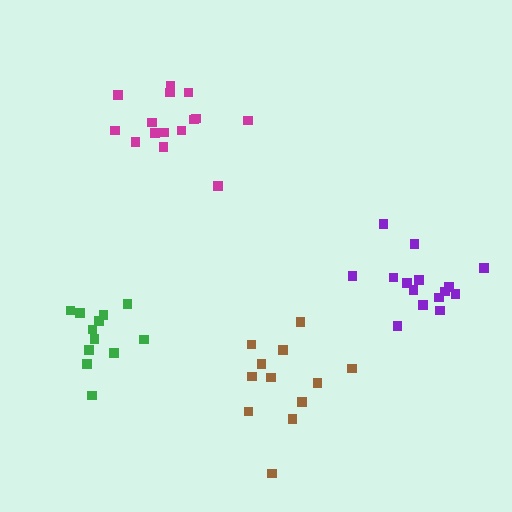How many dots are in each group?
Group 1: 12 dots, Group 2: 15 dots, Group 3: 15 dots, Group 4: 12 dots (54 total).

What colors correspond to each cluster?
The clusters are colored: brown, purple, magenta, green.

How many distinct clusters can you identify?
There are 4 distinct clusters.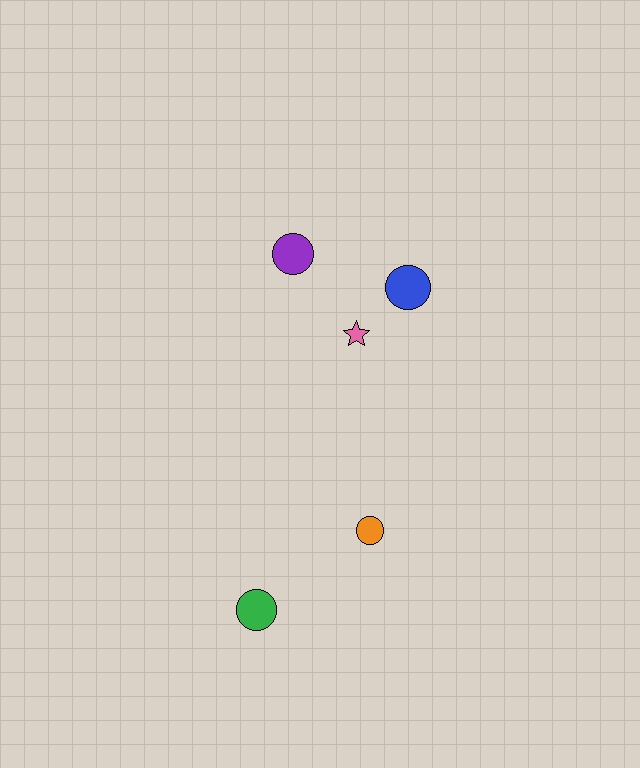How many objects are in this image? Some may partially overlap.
There are 5 objects.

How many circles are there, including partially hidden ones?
There are 4 circles.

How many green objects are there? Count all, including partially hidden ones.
There is 1 green object.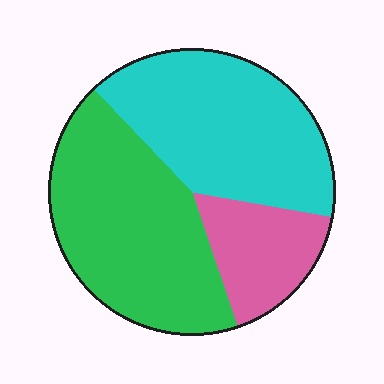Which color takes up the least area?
Pink, at roughly 15%.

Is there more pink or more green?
Green.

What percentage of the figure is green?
Green takes up between a third and a half of the figure.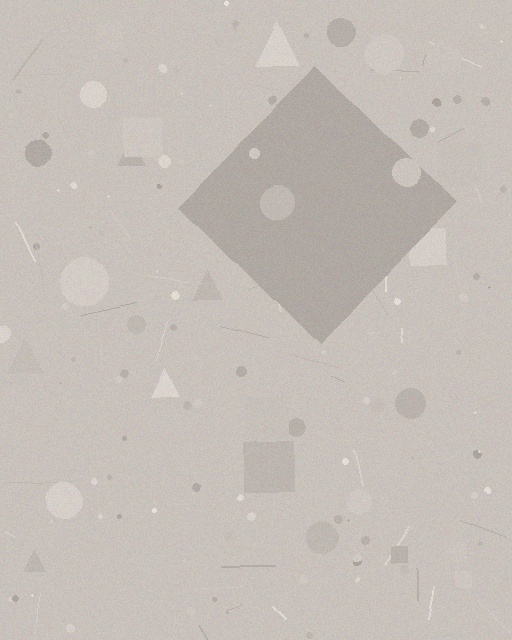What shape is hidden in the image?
A diamond is hidden in the image.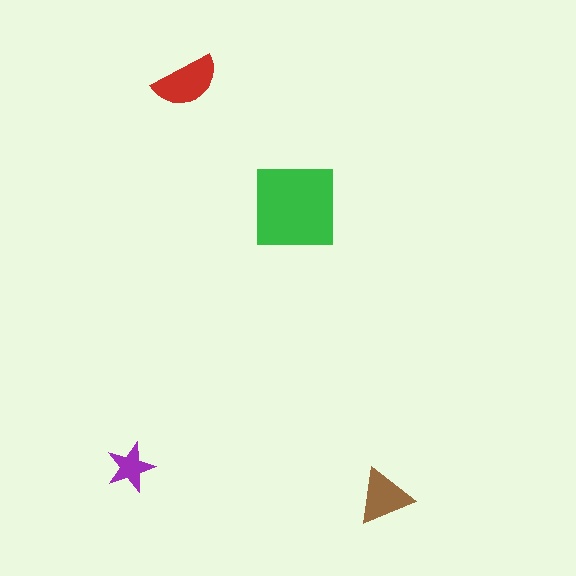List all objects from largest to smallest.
The green square, the red semicircle, the brown triangle, the purple star.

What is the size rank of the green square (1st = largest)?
1st.